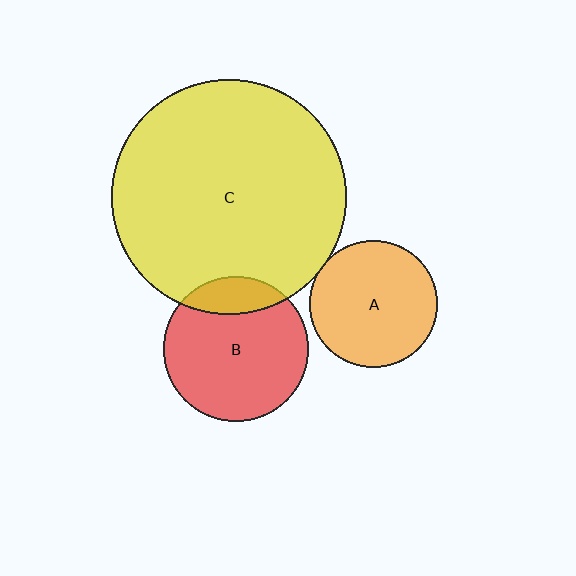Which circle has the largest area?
Circle C (yellow).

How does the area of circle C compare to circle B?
Approximately 2.6 times.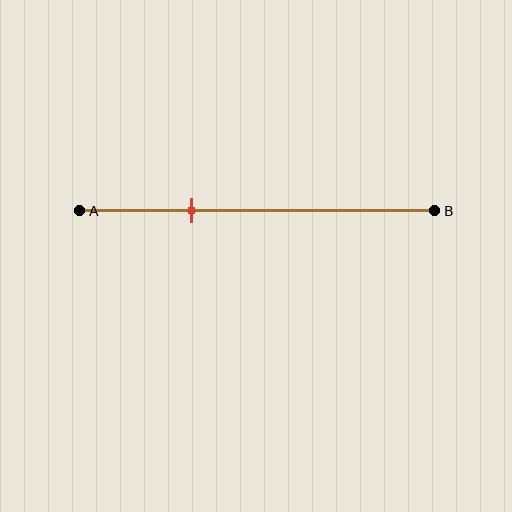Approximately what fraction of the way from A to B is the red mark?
The red mark is approximately 30% of the way from A to B.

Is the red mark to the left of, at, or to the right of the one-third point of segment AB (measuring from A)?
The red mark is approximately at the one-third point of segment AB.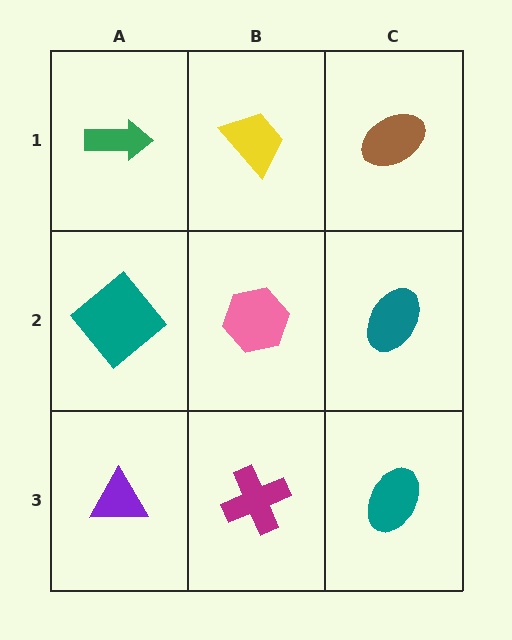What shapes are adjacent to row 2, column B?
A yellow trapezoid (row 1, column B), a magenta cross (row 3, column B), a teal diamond (row 2, column A), a teal ellipse (row 2, column C).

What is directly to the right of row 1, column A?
A yellow trapezoid.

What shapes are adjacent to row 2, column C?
A brown ellipse (row 1, column C), a teal ellipse (row 3, column C), a pink hexagon (row 2, column B).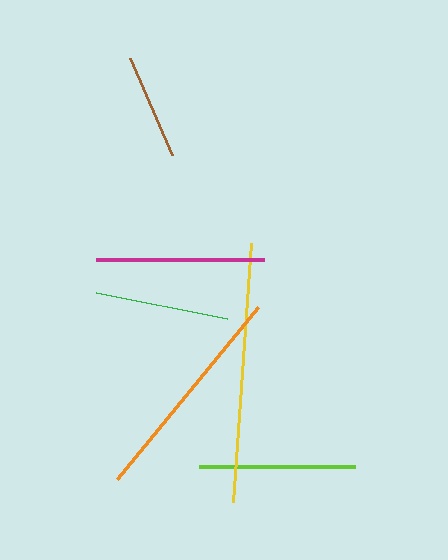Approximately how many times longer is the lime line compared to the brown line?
The lime line is approximately 1.5 times the length of the brown line.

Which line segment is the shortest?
The brown line is the shortest at approximately 105 pixels.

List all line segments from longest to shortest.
From longest to shortest: yellow, orange, magenta, lime, green, brown.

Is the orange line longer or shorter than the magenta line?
The orange line is longer than the magenta line.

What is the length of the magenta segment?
The magenta segment is approximately 167 pixels long.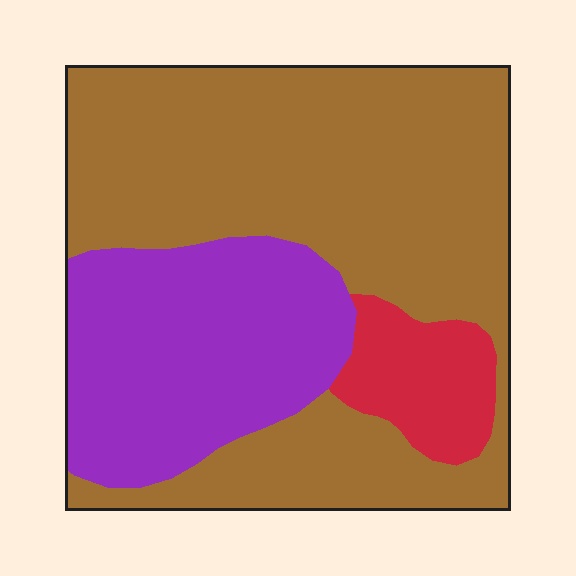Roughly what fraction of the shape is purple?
Purple covers around 30% of the shape.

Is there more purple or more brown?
Brown.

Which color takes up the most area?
Brown, at roughly 60%.